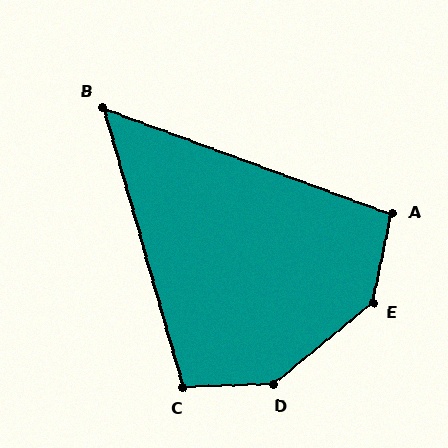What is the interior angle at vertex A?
Approximately 98 degrees (obtuse).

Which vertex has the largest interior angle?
E, at approximately 142 degrees.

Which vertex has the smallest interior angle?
B, at approximately 54 degrees.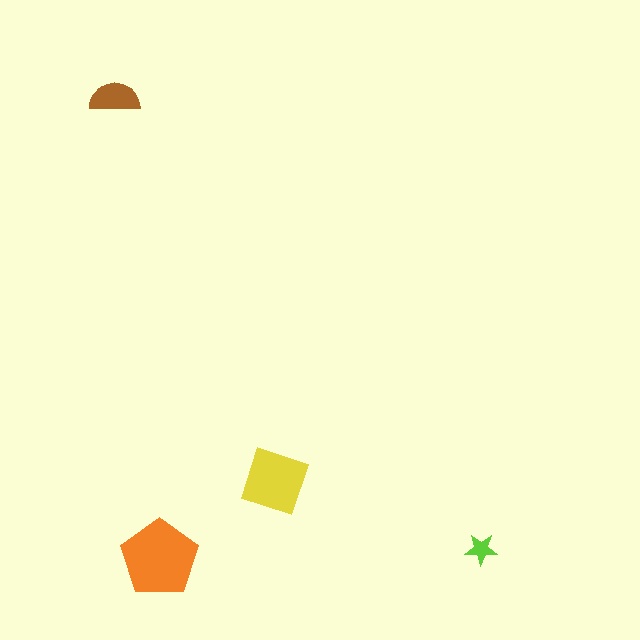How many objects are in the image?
There are 4 objects in the image.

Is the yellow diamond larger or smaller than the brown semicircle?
Larger.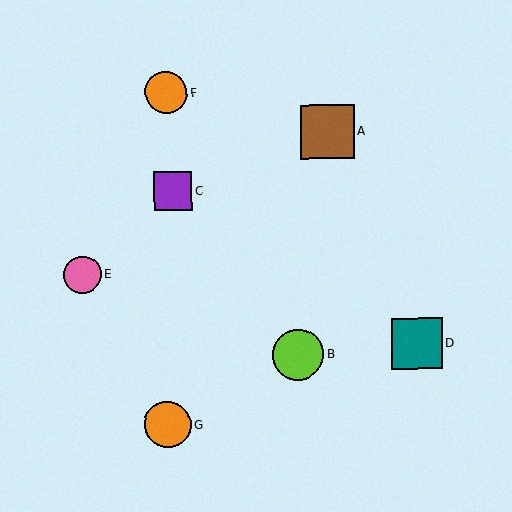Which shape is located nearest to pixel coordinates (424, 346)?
The teal square (labeled D) at (417, 344) is nearest to that location.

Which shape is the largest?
The brown square (labeled A) is the largest.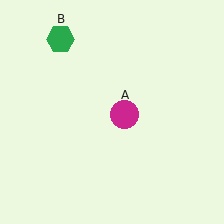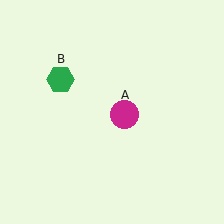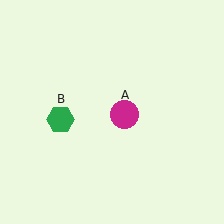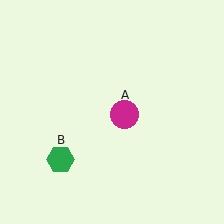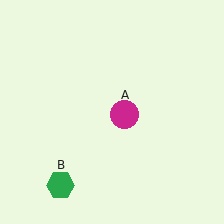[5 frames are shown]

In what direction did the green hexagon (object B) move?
The green hexagon (object B) moved down.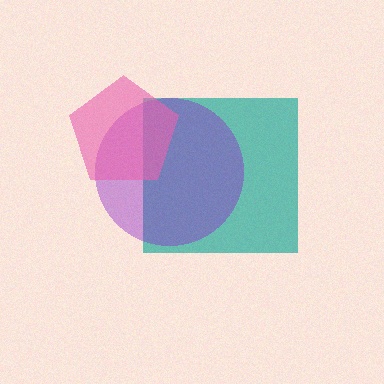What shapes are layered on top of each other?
The layered shapes are: a teal square, a purple circle, a pink pentagon.